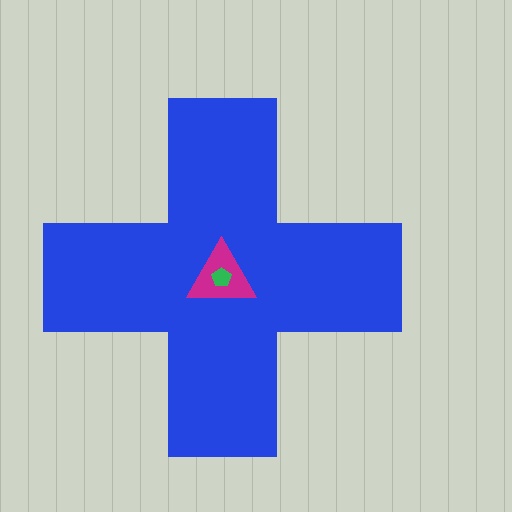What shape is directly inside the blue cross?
The magenta triangle.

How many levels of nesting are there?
3.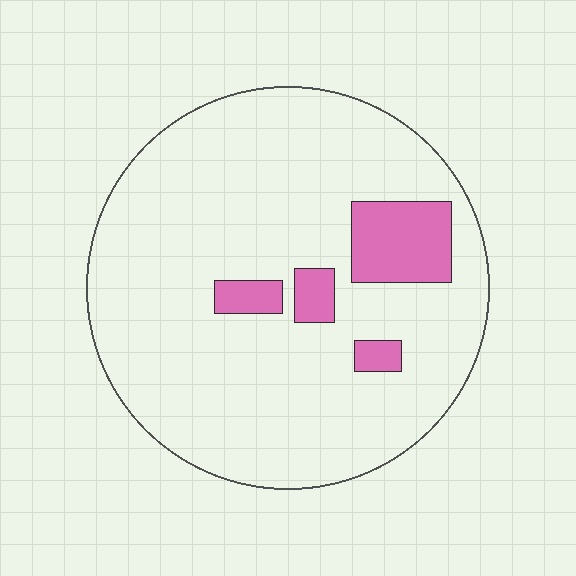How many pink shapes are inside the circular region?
4.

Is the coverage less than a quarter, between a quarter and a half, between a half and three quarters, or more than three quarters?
Less than a quarter.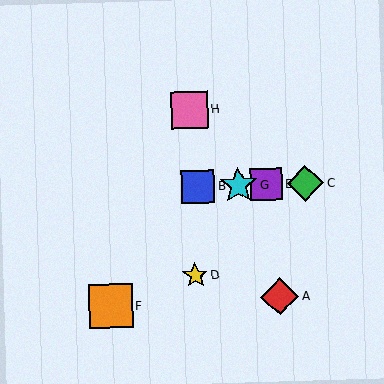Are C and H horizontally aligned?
No, C is at y≈183 and H is at y≈110.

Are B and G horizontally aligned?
Yes, both are at y≈187.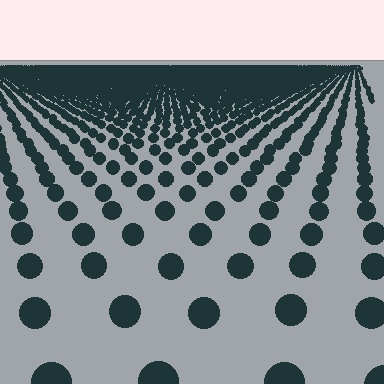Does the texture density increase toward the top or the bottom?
Density increases toward the top.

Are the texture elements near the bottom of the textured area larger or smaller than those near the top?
Larger. Near the bottom, elements are closer to the viewer and appear at a bigger on-screen size.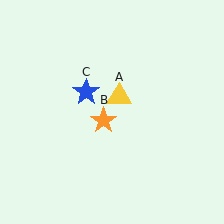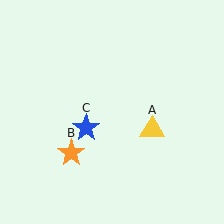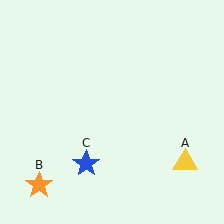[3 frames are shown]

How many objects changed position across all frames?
3 objects changed position: yellow triangle (object A), orange star (object B), blue star (object C).